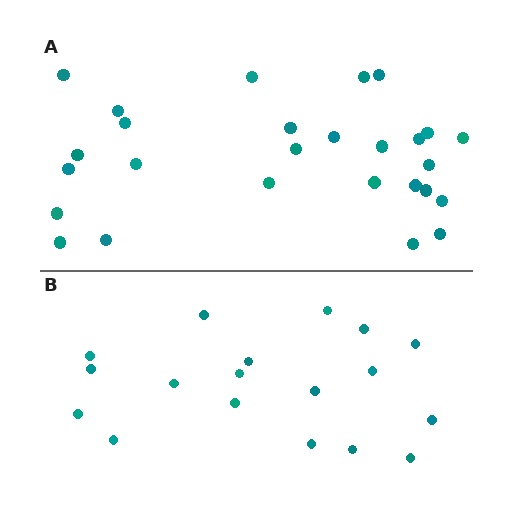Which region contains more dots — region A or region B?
Region A (the top region) has more dots.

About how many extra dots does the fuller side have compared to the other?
Region A has roughly 8 or so more dots than region B.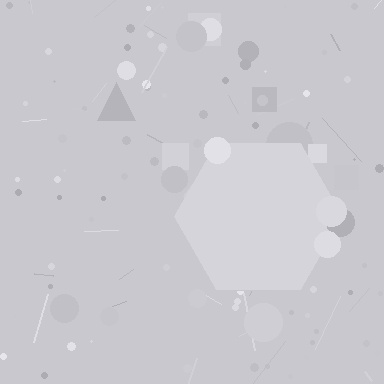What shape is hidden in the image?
A hexagon is hidden in the image.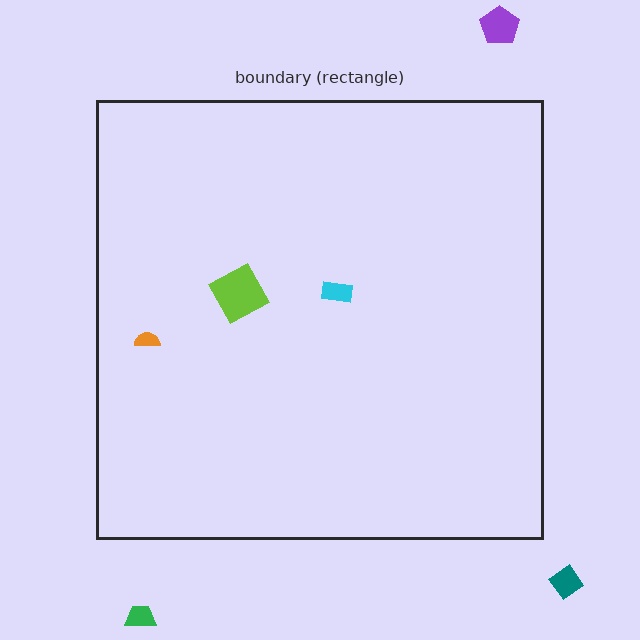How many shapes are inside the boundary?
3 inside, 3 outside.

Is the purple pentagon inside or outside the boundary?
Outside.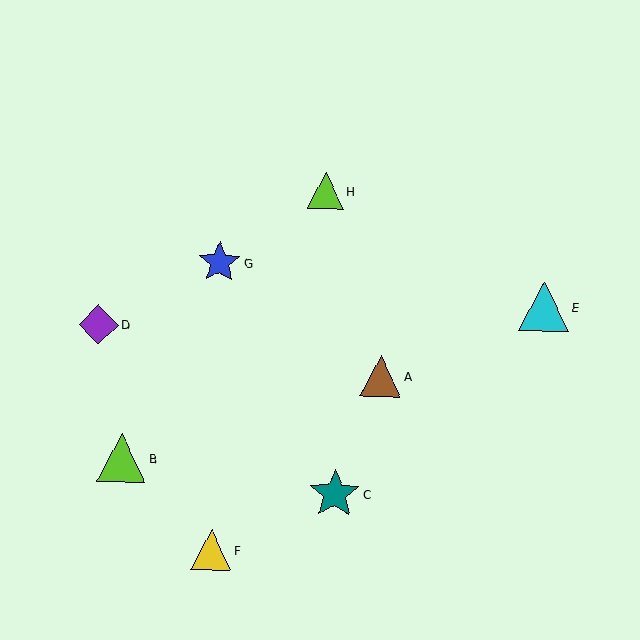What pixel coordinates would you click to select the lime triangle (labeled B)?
Click at (122, 458) to select the lime triangle B.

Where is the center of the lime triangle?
The center of the lime triangle is at (326, 191).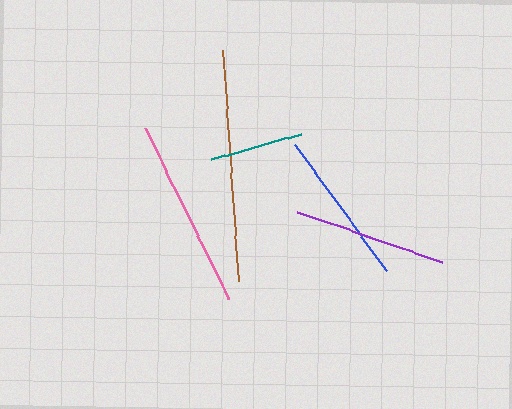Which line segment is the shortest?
The teal line is the shortest at approximately 94 pixels.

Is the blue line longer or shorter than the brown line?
The brown line is longer than the blue line.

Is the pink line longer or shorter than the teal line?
The pink line is longer than the teal line.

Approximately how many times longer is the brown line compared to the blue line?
The brown line is approximately 1.5 times the length of the blue line.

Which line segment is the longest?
The brown line is the longest at approximately 231 pixels.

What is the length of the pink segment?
The pink segment is approximately 190 pixels long.